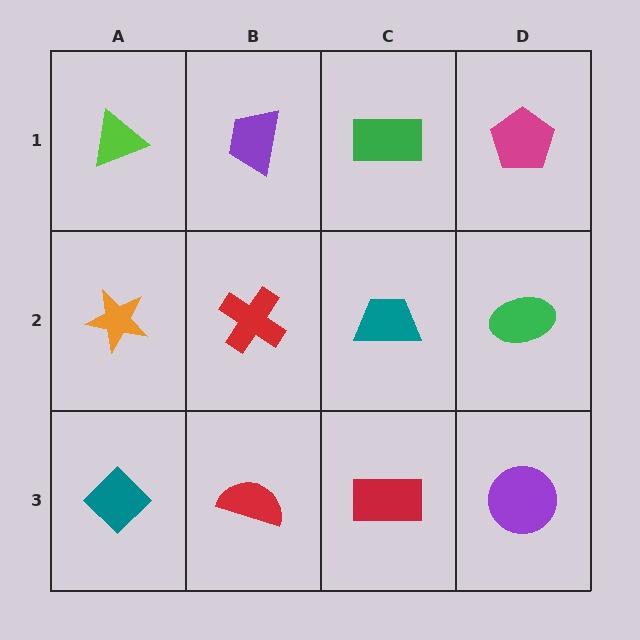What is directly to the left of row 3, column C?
A red semicircle.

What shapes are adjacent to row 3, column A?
An orange star (row 2, column A), a red semicircle (row 3, column B).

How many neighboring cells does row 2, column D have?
3.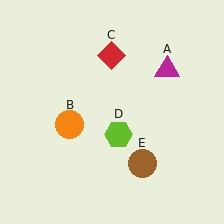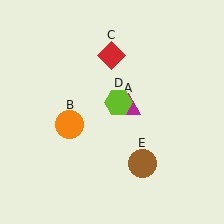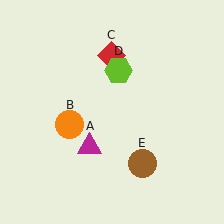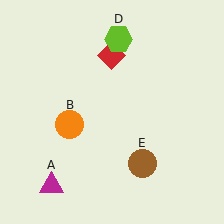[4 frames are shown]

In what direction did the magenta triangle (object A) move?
The magenta triangle (object A) moved down and to the left.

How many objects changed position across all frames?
2 objects changed position: magenta triangle (object A), lime hexagon (object D).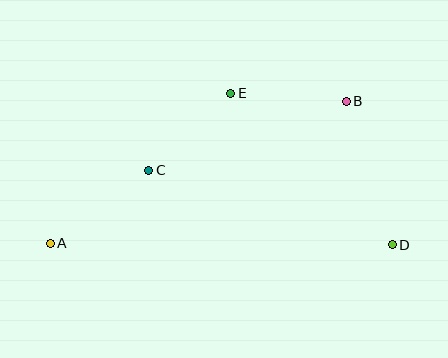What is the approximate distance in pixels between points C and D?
The distance between C and D is approximately 255 pixels.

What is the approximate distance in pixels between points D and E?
The distance between D and E is approximately 222 pixels.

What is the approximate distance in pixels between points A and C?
The distance between A and C is approximately 122 pixels.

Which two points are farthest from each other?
Points A and D are farthest from each other.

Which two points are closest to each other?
Points C and E are closest to each other.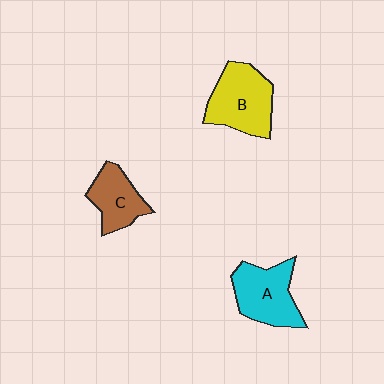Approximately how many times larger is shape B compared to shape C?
Approximately 1.5 times.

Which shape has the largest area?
Shape B (yellow).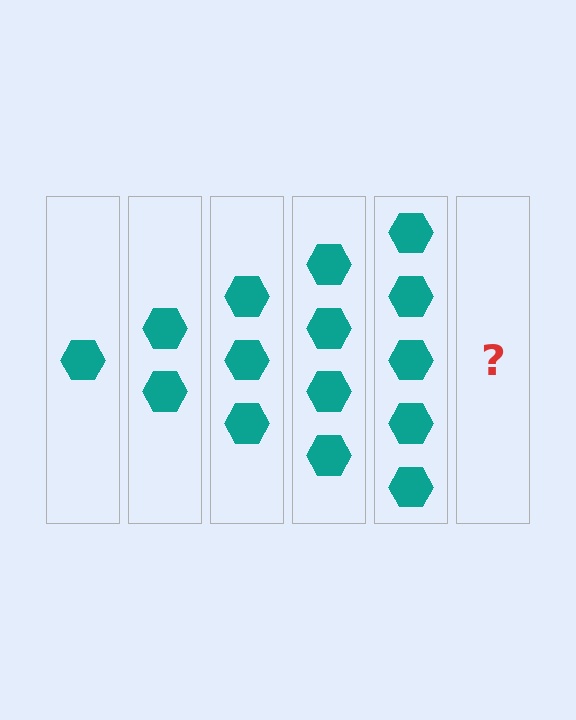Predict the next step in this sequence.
The next step is 6 hexagons.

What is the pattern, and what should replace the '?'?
The pattern is that each step adds one more hexagon. The '?' should be 6 hexagons.